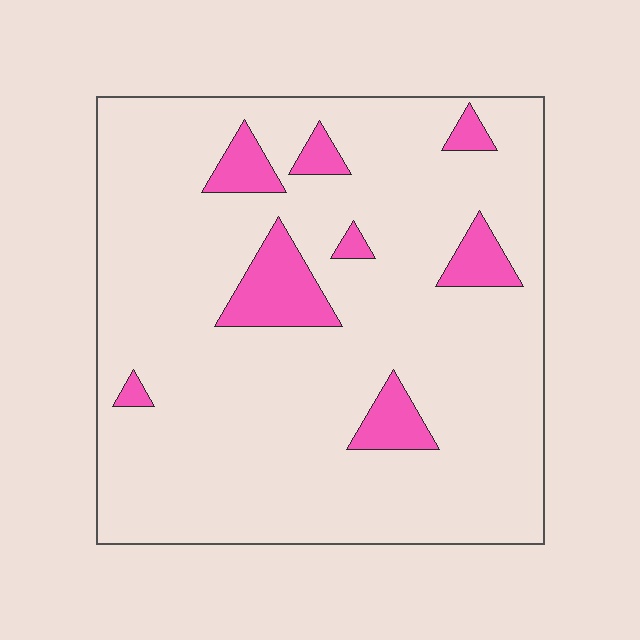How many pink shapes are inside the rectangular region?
8.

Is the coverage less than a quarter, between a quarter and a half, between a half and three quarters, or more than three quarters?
Less than a quarter.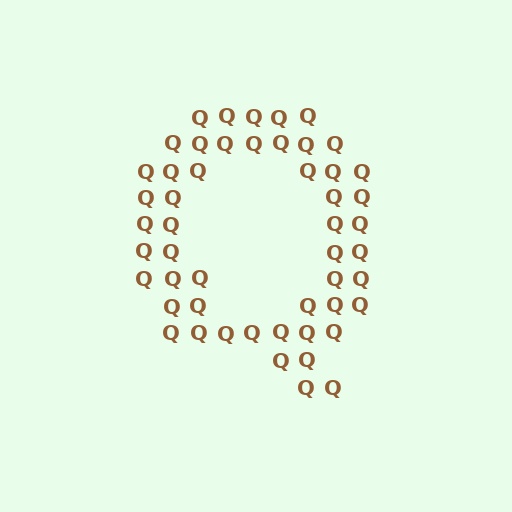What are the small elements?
The small elements are letter Q's.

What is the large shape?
The large shape is the letter Q.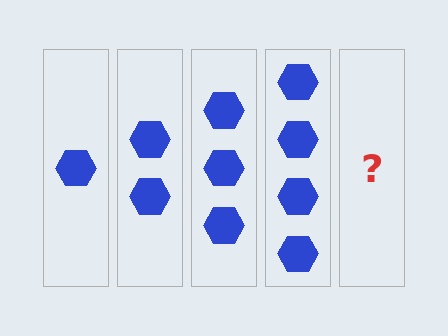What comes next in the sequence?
The next element should be 5 hexagons.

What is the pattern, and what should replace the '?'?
The pattern is that each step adds one more hexagon. The '?' should be 5 hexagons.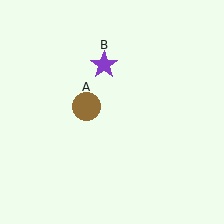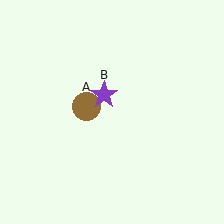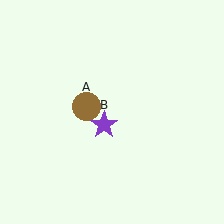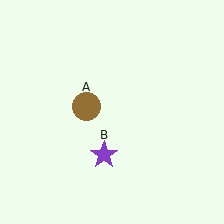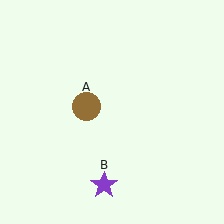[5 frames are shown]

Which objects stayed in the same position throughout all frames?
Brown circle (object A) remained stationary.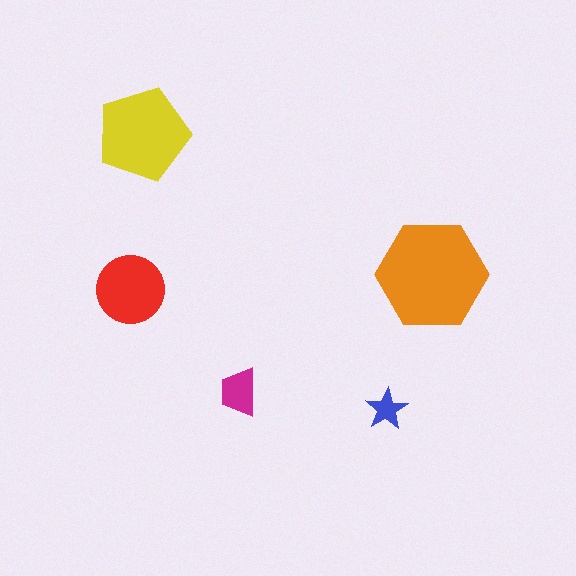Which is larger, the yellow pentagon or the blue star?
The yellow pentagon.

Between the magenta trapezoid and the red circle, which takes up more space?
The red circle.